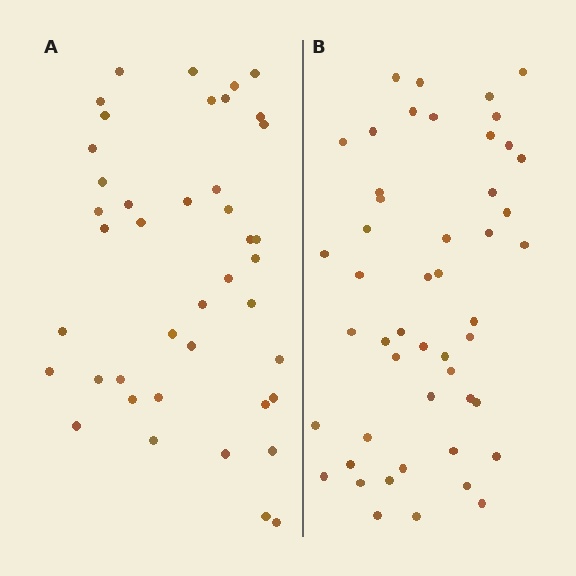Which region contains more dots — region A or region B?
Region B (the right region) has more dots.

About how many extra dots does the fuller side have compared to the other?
Region B has roughly 8 or so more dots than region A.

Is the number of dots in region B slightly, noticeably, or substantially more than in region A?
Region B has only slightly more — the two regions are fairly close. The ratio is roughly 1.2 to 1.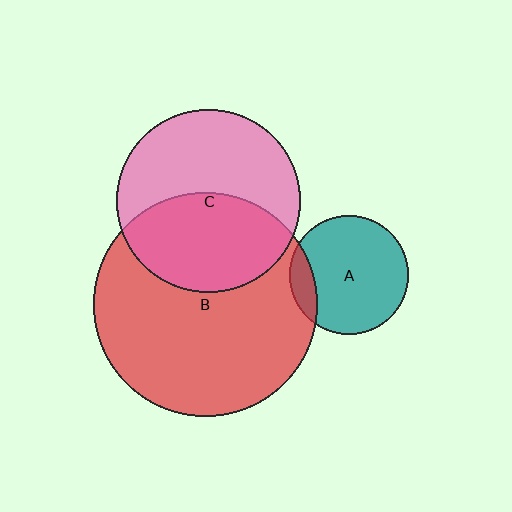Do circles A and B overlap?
Yes.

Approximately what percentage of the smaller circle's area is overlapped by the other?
Approximately 15%.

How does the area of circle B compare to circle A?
Approximately 3.5 times.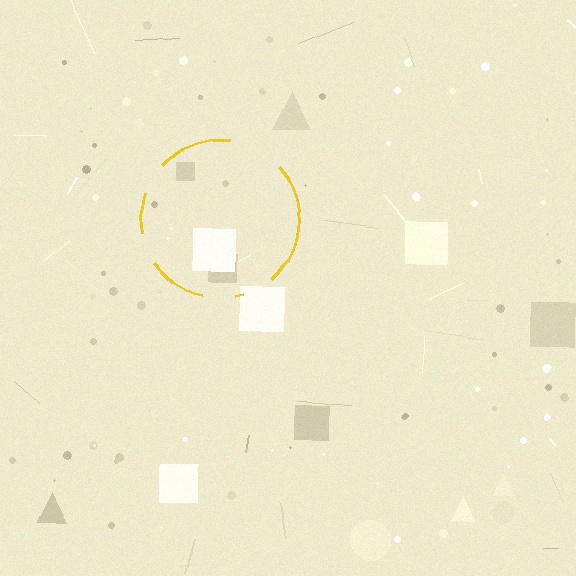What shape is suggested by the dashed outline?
The dashed outline suggests a circle.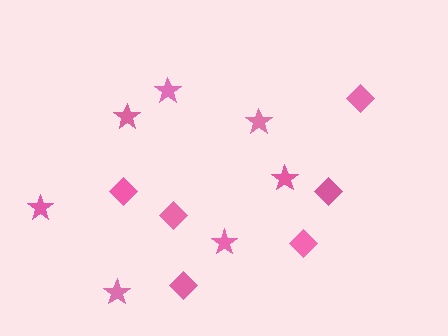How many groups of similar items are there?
There are 2 groups: one group of stars (7) and one group of diamonds (6).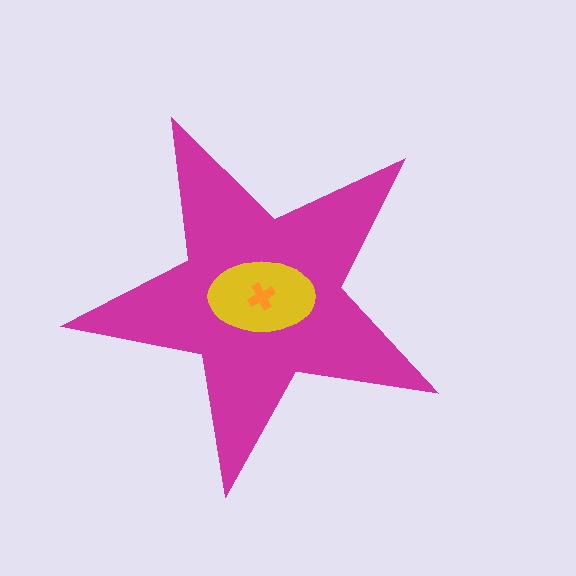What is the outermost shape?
The magenta star.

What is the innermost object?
The orange cross.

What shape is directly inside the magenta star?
The yellow ellipse.